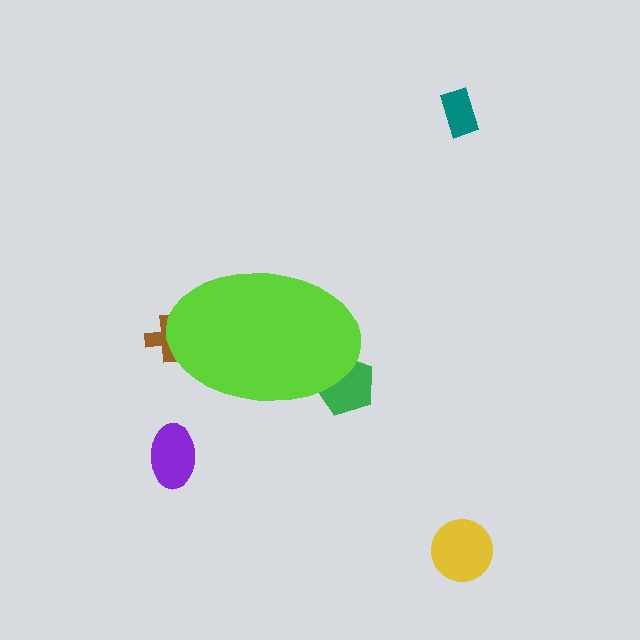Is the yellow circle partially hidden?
No, the yellow circle is fully visible.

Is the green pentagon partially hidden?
Yes, the green pentagon is partially hidden behind the lime ellipse.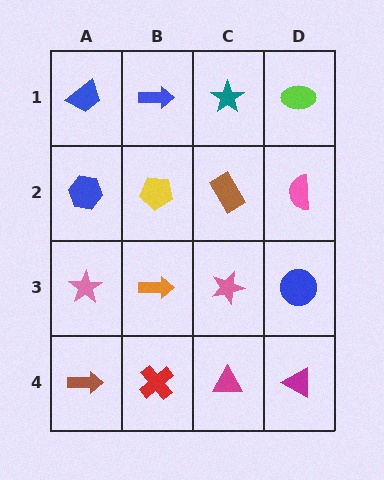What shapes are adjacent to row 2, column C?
A teal star (row 1, column C), a pink star (row 3, column C), a yellow pentagon (row 2, column B), a pink semicircle (row 2, column D).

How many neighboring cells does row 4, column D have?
2.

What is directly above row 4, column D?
A blue circle.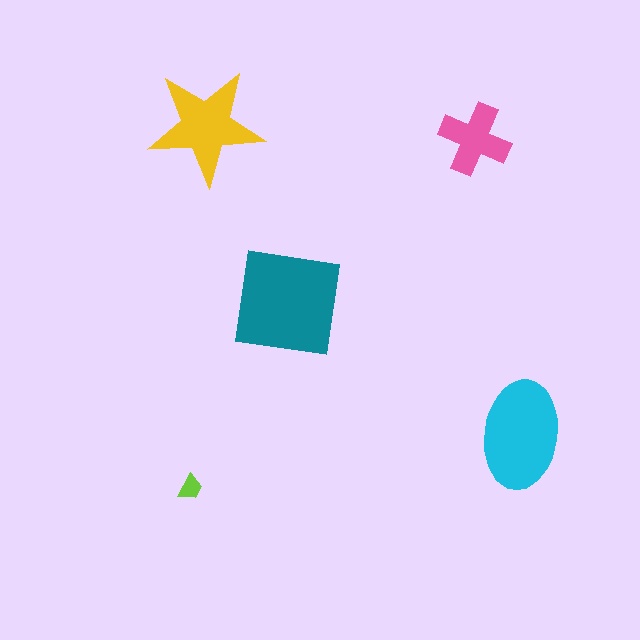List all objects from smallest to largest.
The lime trapezoid, the pink cross, the yellow star, the cyan ellipse, the teal square.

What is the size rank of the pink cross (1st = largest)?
4th.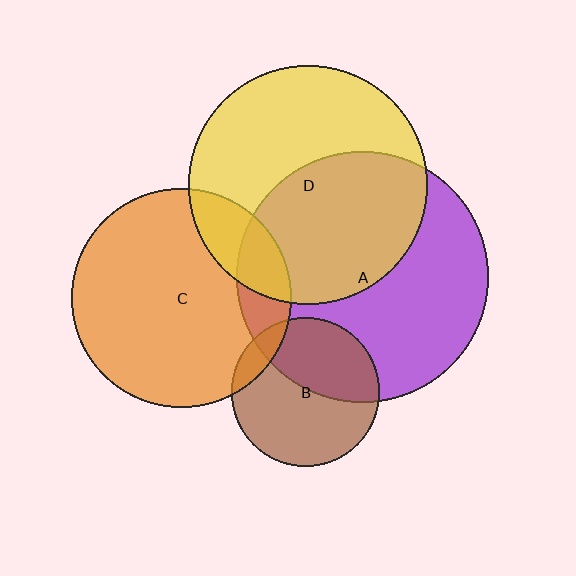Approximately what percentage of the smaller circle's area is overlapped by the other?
Approximately 15%.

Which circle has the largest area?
Circle A (purple).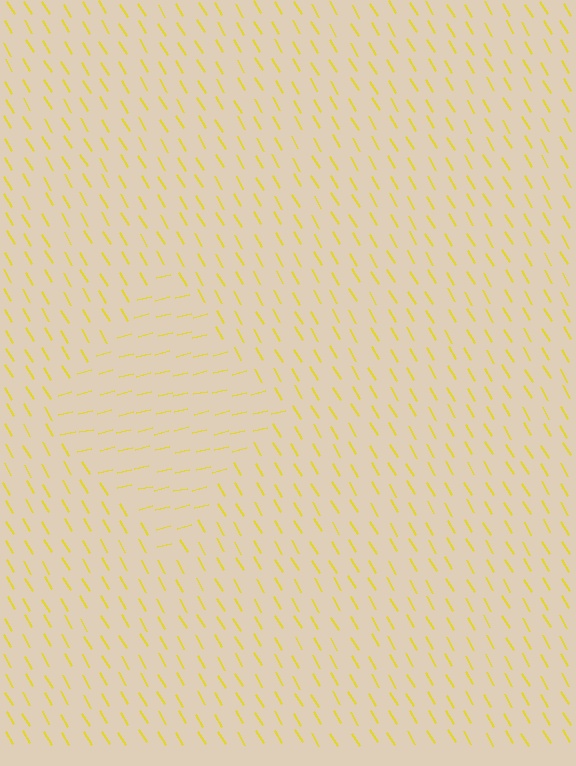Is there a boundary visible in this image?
Yes, there is a texture boundary formed by a change in line orientation.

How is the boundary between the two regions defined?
The boundary is defined purely by a change in line orientation (approximately 72 degrees difference). All lines are the same color and thickness.